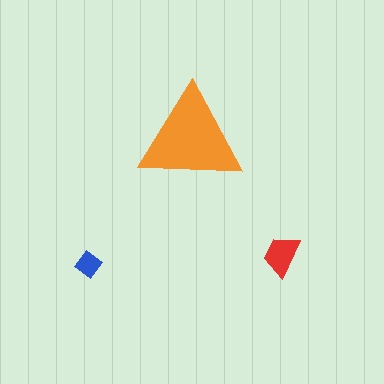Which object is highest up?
The orange triangle is topmost.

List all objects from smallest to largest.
The blue diamond, the red trapezoid, the orange triangle.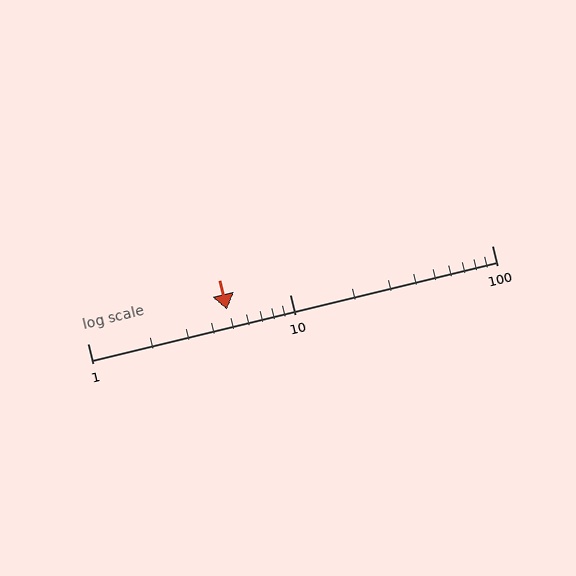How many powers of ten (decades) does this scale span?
The scale spans 2 decades, from 1 to 100.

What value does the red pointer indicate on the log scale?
The pointer indicates approximately 4.9.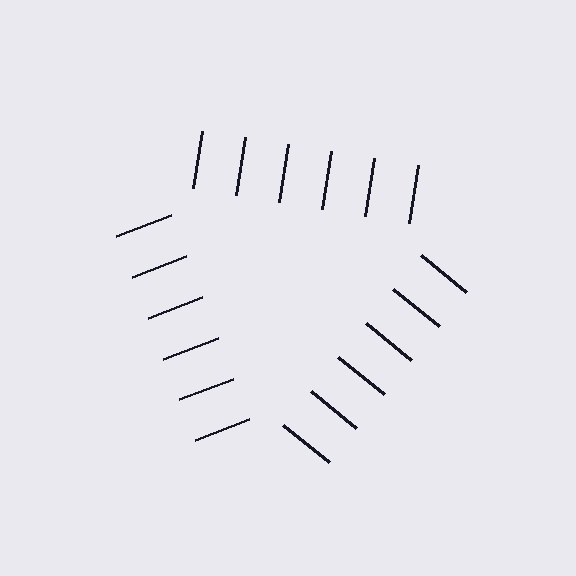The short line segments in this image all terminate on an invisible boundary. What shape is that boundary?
An illusory triangle — the line segments terminate on its edges but no continuous stroke is drawn.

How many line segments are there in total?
18 — 6 along each of the 3 edges.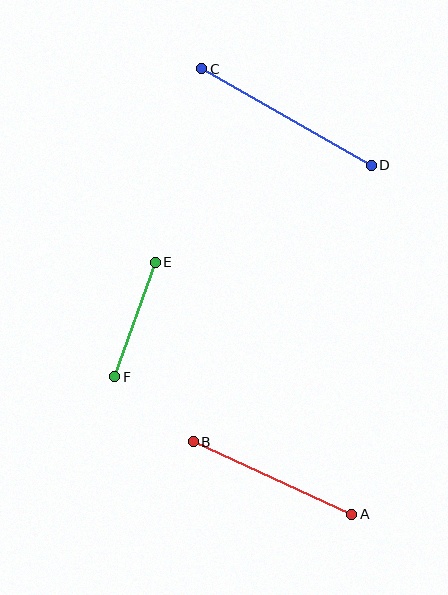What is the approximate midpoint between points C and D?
The midpoint is at approximately (287, 117) pixels.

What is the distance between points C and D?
The distance is approximately 195 pixels.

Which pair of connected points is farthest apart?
Points C and D are farthest apart.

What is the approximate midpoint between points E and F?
The midpoint is at approximately (135, 319) pixels.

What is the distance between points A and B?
The distance is approximately 174 pixels.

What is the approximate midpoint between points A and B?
The midpoint is at approximately (272, 478) pixels.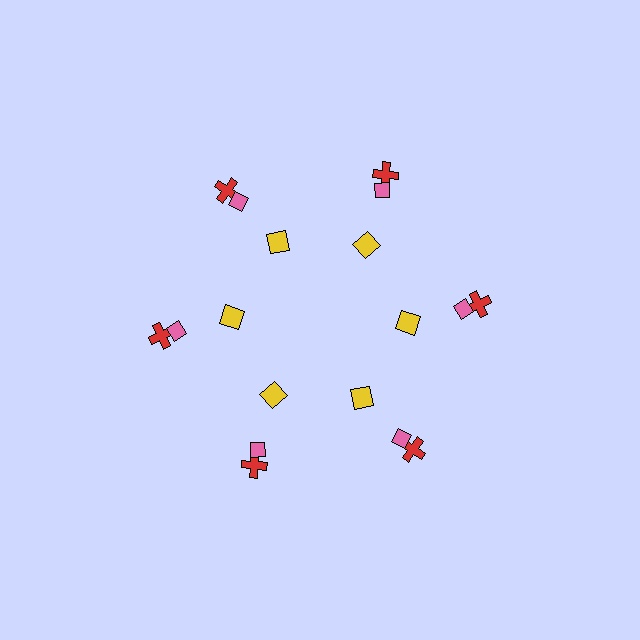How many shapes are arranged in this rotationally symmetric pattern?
There are 18 shapes, arranged in 6 groups of 3.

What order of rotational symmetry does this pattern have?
This pattern has 6-fold rotational symmetry.